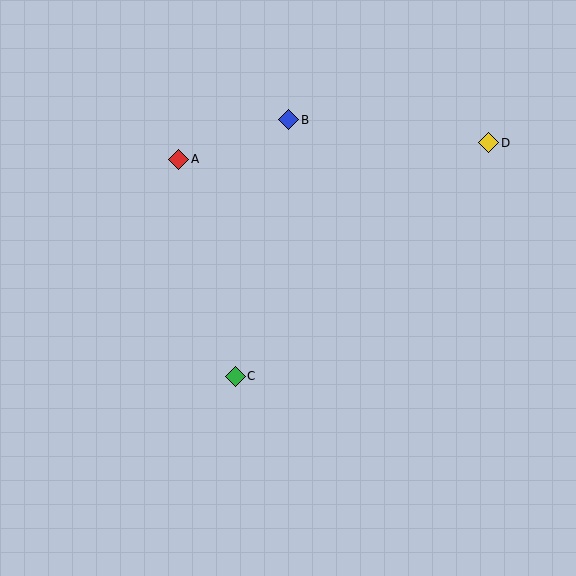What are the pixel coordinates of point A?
Point A is at (179, 159).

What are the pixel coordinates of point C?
Point C is at (235, 376).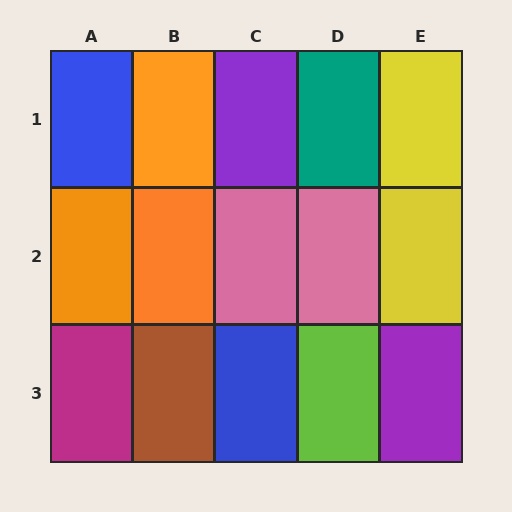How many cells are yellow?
2 cells are yellow.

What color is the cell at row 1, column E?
Yellow.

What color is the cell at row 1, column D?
Teal.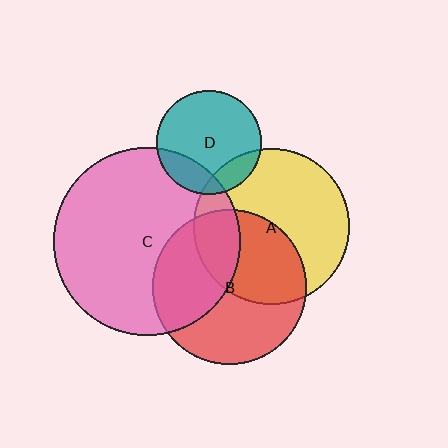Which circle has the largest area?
Circle C (pink).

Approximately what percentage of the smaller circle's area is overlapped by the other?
Approximately 40%.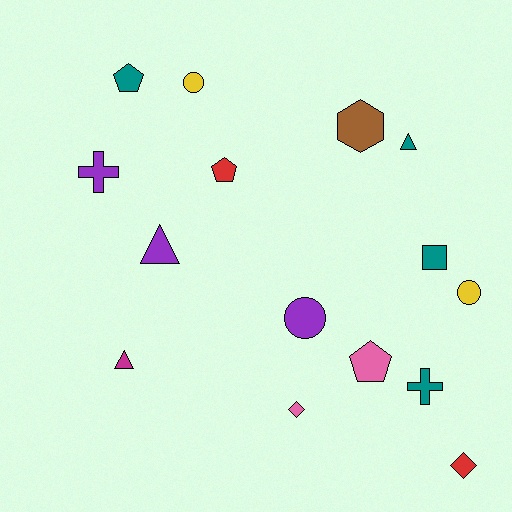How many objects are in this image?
There are 15 objects.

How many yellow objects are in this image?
There are 2 yellow objects.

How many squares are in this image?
There is 1 square.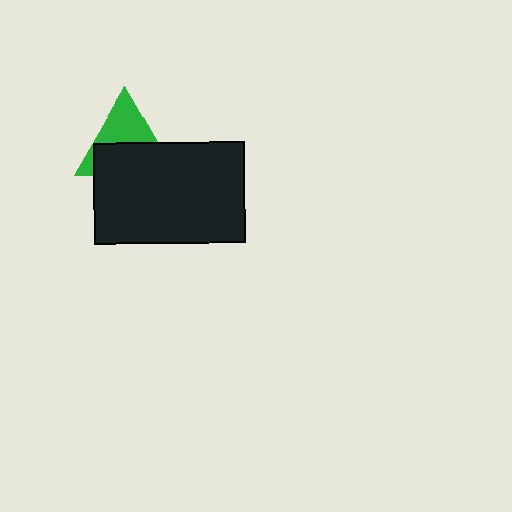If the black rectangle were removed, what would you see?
You would see the complete green triangle.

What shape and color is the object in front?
The object in front is a black rectangle.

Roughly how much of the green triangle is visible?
About half of it is visible (roughly 47%).